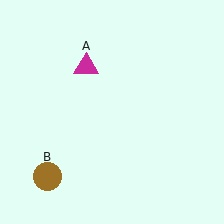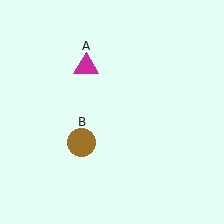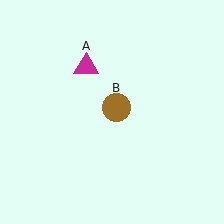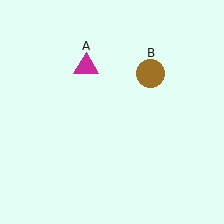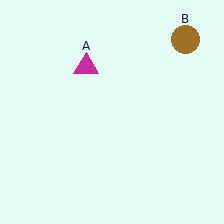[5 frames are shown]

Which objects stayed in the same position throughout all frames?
Magenta triangle (object A) remained stationary.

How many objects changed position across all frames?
1 object changed position: brown circle (object B).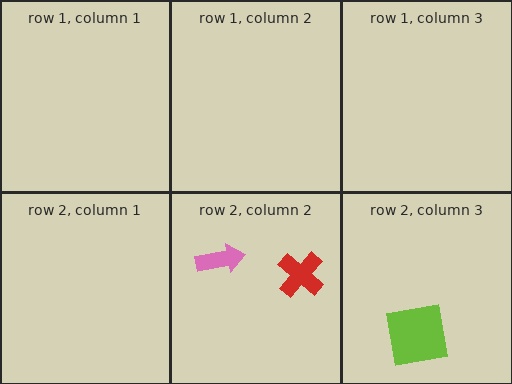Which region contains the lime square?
The row 2, column 3 region.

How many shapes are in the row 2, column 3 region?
1.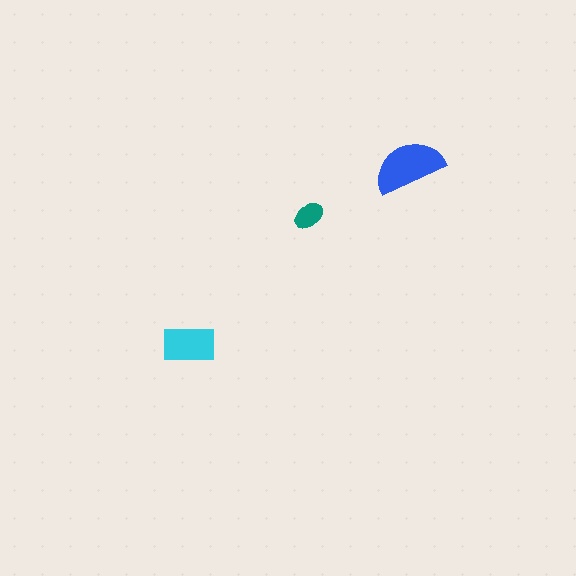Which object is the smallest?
The teal ellipse.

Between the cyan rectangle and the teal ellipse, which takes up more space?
The cyan rectangle.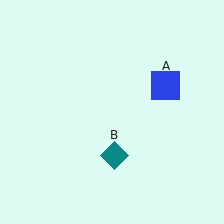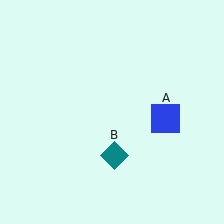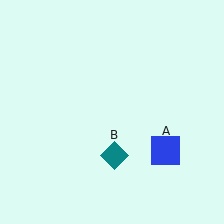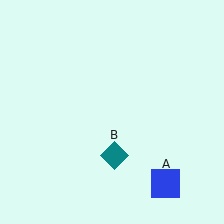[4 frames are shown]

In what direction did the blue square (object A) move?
The blue square (object A) moved down.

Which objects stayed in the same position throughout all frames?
Teal diamond (object B) remained stationary.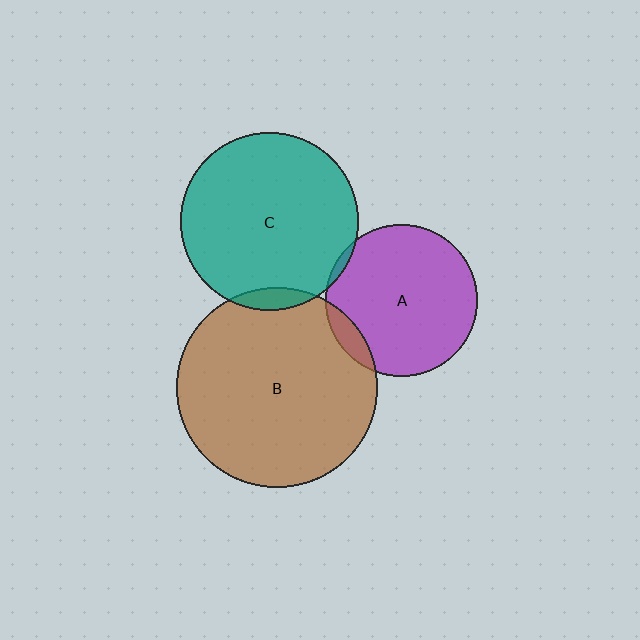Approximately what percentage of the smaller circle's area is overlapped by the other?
Approximately 5%.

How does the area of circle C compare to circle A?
Approximately 1.4 times.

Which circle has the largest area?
Circle B (brown).